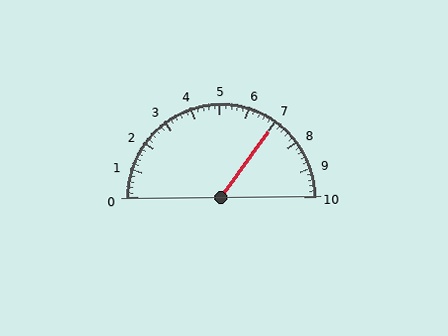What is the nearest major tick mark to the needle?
The nearest major tick mark is 7.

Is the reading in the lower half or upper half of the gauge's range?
The reading is in the upper half of the range (0 to 10).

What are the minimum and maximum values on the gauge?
The gauge ranges from 0 to 10.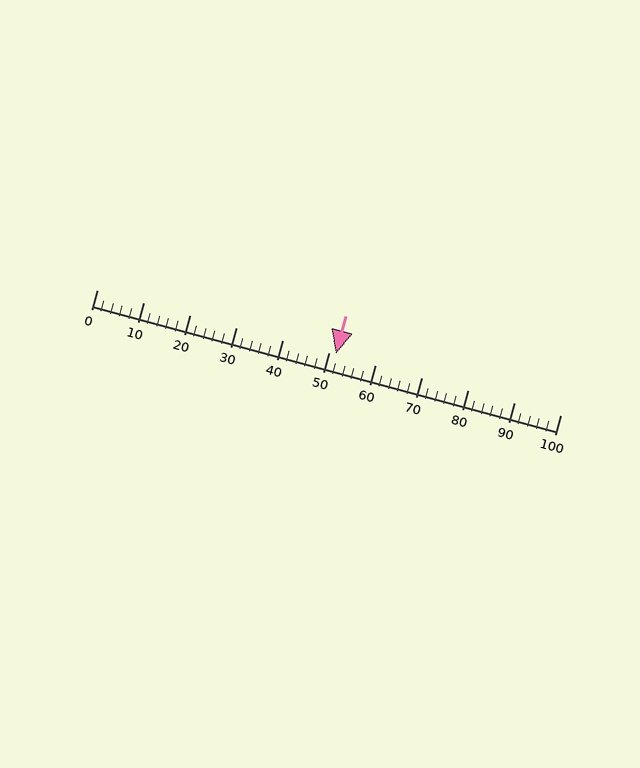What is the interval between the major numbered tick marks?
The major tick marks are spaced 10 units apart.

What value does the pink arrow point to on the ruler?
The pink arrow points to approximately 52.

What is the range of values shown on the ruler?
The ruler shows values from 0 to 100.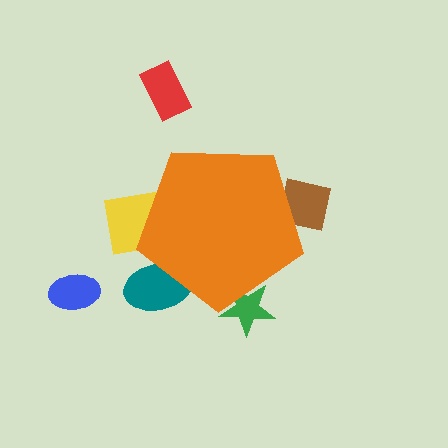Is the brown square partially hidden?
Yes, the brown square is partially hidden behind the orange pentagon.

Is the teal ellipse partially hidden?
Yes, the teal ellipse is partially hidden behind the orange pentagon.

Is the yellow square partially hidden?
Yes, the yellow square is partially hidden behind the orange pentagon.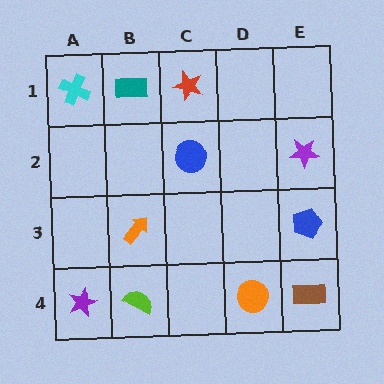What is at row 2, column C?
A blue circle.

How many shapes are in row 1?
3 shapes.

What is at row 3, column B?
An orange arrow.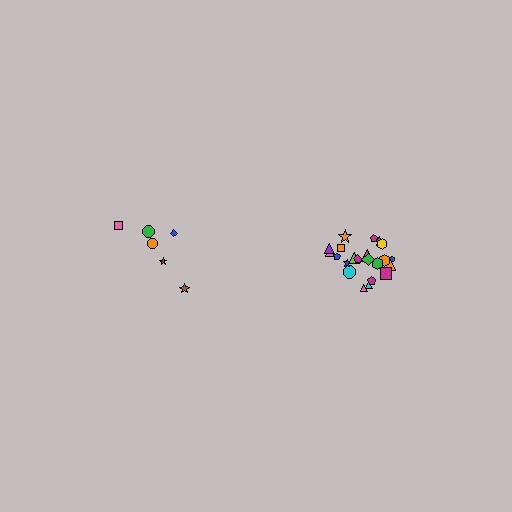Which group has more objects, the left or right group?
The right group.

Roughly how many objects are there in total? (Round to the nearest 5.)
Roughly 30 objects in total.